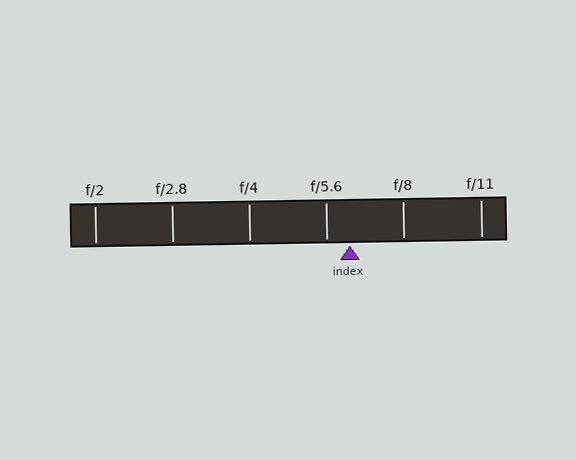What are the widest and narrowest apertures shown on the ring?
The widest aperture shown is f/2 and the narrowest is f/11.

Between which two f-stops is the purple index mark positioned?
The index mark is between f/5.6 and f/8.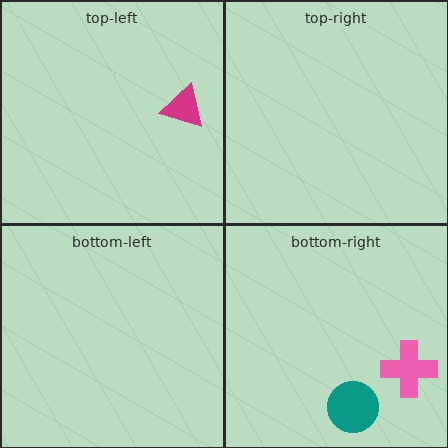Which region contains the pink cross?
The bottom-right region.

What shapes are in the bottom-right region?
The teal circle, the pink cross.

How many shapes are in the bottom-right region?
2.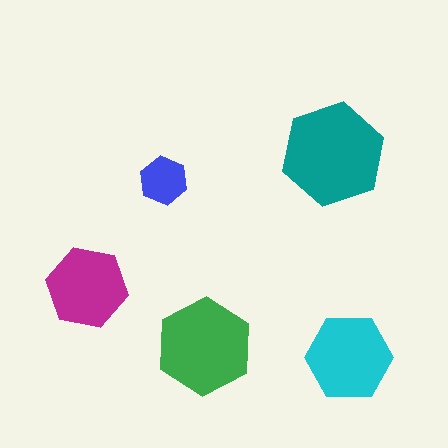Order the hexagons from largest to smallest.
the teal one, the green one, the cyan one, the magenta one, the blue one.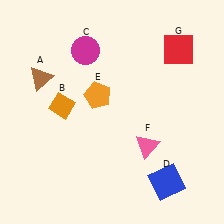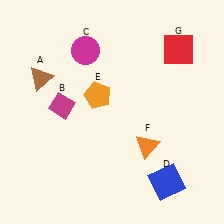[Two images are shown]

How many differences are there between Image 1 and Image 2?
There are 2 differences between the two images.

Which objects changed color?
B changed from orange to magenta. F changed from pink to orange.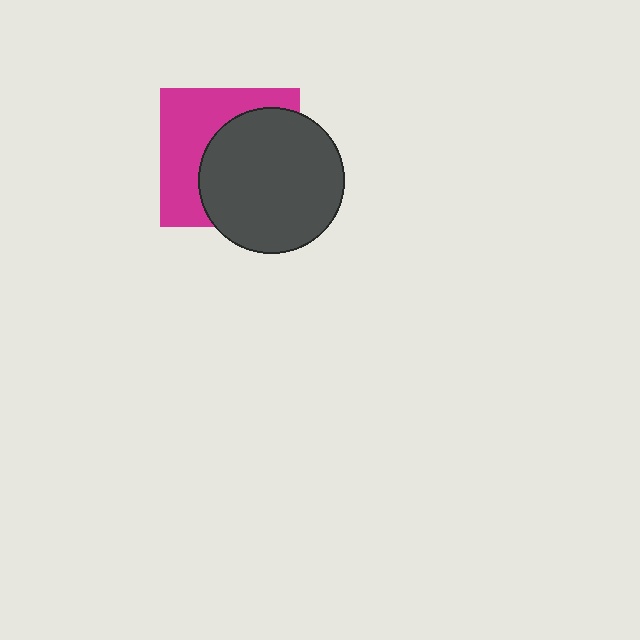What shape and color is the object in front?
The object in front is a dark gray circle.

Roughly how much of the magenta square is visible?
About half of it is visible (roughly 45%).